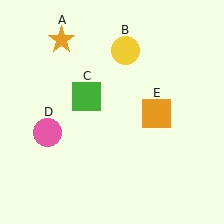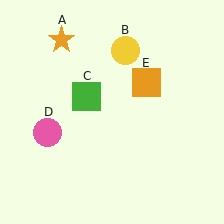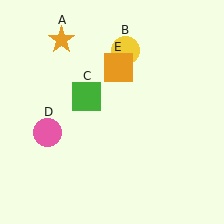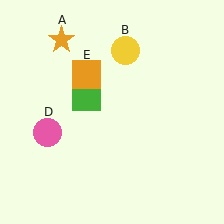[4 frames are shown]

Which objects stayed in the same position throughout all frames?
Orange star (object A) and yellow circle (object B) and green square (object C) and pink circle (object D) remained stationary.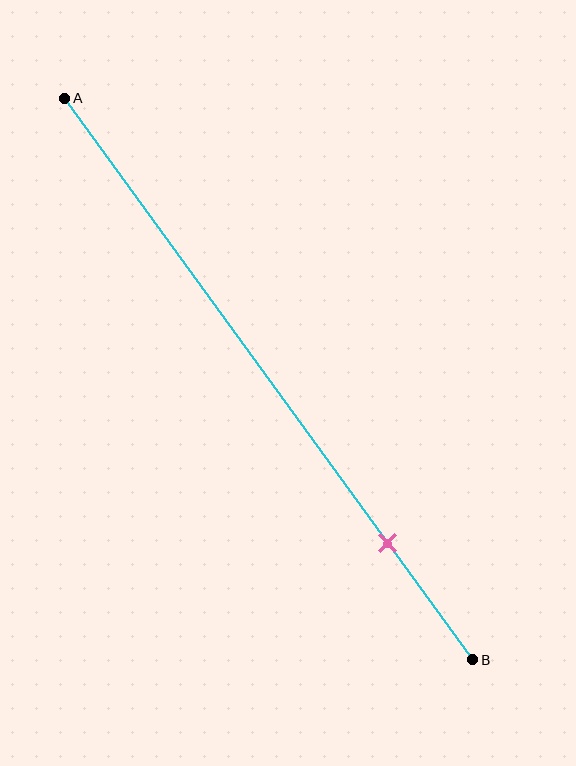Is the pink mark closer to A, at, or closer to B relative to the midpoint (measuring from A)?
The pink mark is closer to point B than the midpoint of segment AB.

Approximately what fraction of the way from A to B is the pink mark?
The pink mark is approximately 80% of the way from A to B.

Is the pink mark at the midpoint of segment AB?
No, the mark is at about 80% from A, not at the 50% midpoint.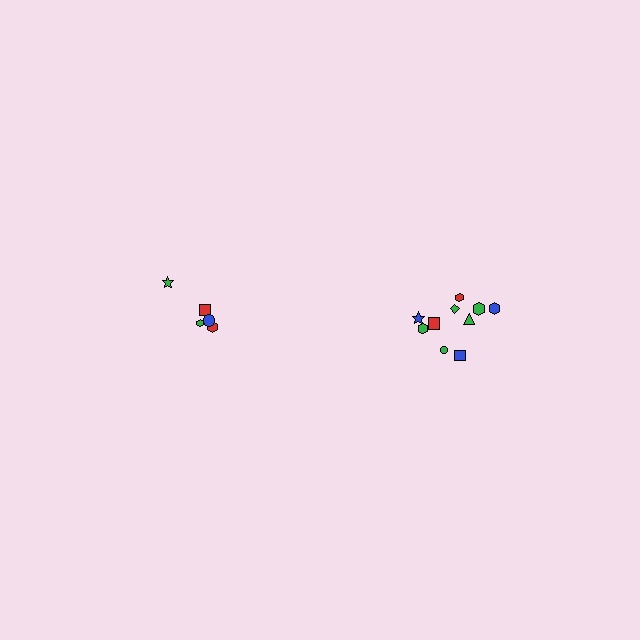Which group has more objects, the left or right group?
The right group.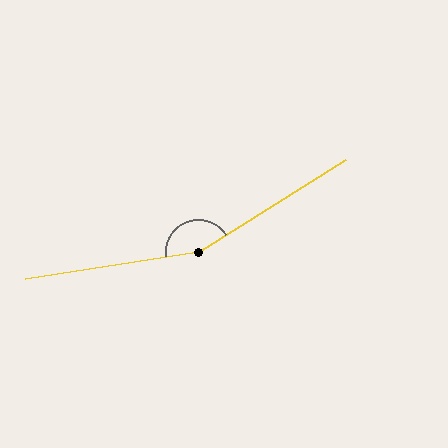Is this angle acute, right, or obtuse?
It is obtuse.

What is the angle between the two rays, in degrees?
Approximately 157 degrees.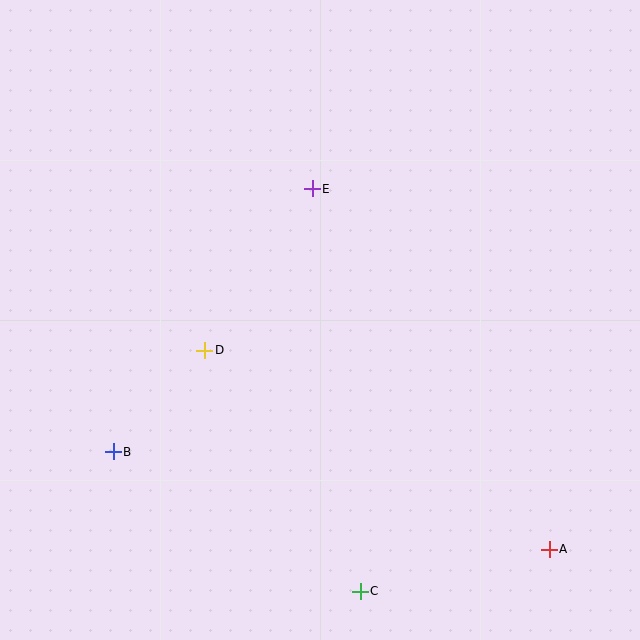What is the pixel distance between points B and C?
The distance between B and C is 283 pixels.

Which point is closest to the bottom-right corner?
Point A is closest to the bottom-right corner.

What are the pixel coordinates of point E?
Point E is at (312, 189).